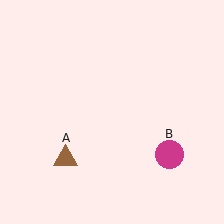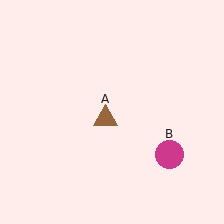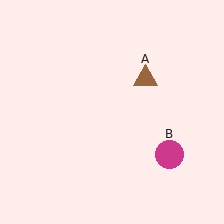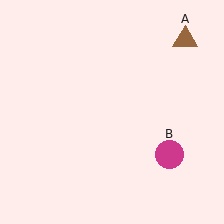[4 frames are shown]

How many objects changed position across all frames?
1 object changed position: brown triangle (object A).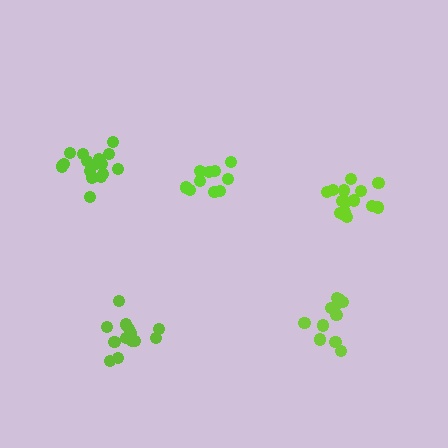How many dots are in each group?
Group 1: 10 dots, Group 2: 16 dots, Group 3: 13 dots, Group 4: 16 dots, Group 5: 12 dots (67 total).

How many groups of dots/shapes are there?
There are 5 groups.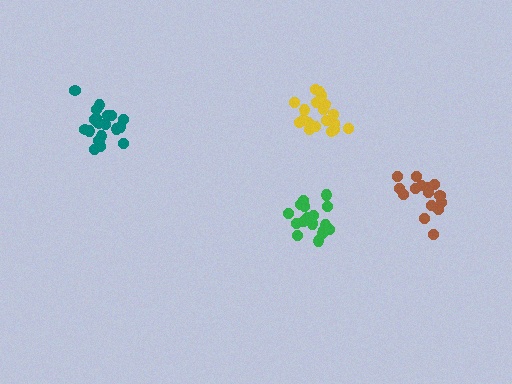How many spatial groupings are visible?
There are 4 spatial groupings.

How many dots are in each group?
Group 1: 20 dots, Group 2: 19 dots, Group 3: 20 dots, Group 4: 15 dots (74 total).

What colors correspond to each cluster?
The clusters are colored: teal, green, yellow, brown.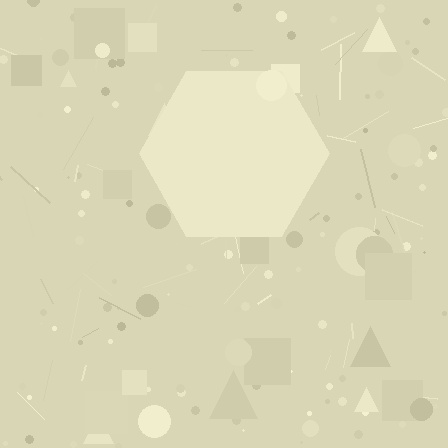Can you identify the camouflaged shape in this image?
The camouflaged shape is a hexagon.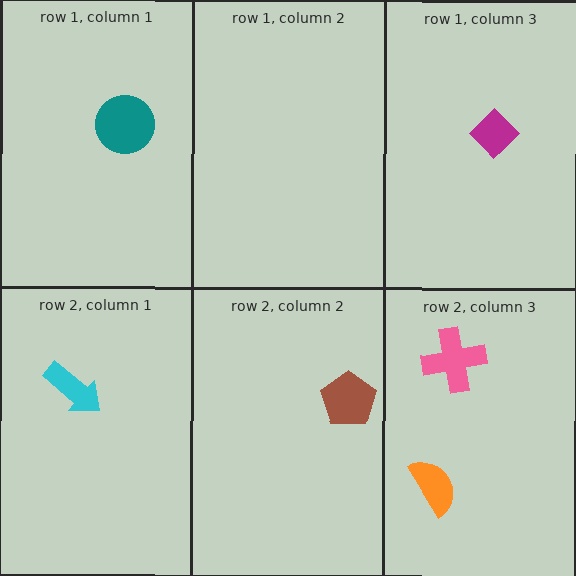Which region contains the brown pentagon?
The row 2, column 2 region.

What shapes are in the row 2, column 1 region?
The cyan arrow.